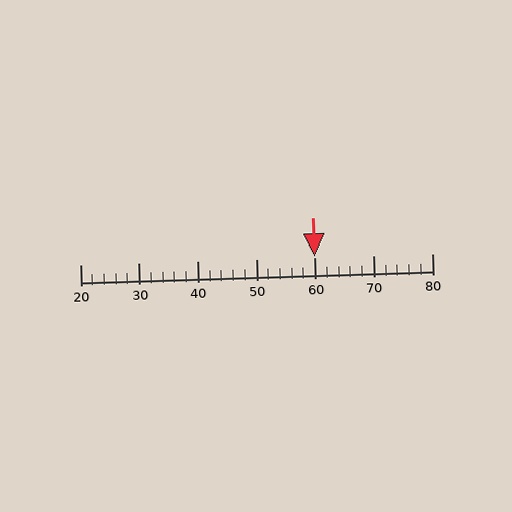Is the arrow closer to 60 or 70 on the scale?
The arrow is closer to 60.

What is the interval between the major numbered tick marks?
The major tick marks are spaced 10 units apart.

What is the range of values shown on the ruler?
The ruler shows values from 20 to 80.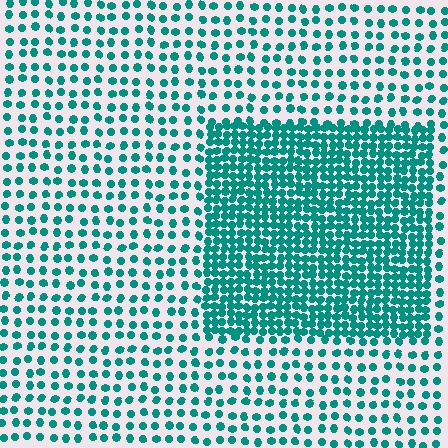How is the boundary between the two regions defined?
The boundary is defined by a change in element density (approximately 2.5x ratio). All elements are the same color, size, and shape.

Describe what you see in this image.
The image contains small teal elements arranged at two different densities. A rectangle-shaped region is visible where the elements are more densely packed than the surrounding area.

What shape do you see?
I see a rectangle.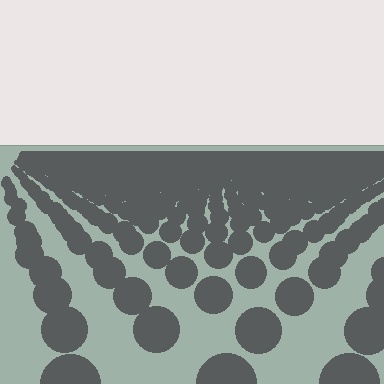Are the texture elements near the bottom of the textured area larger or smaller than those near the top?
Larger. Near the bottom, elements are closer to the viewer and appear at a bigger on-screen size.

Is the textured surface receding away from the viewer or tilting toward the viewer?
The surface is receding away from the viewer. Texture elements get smaller and denser toward the top.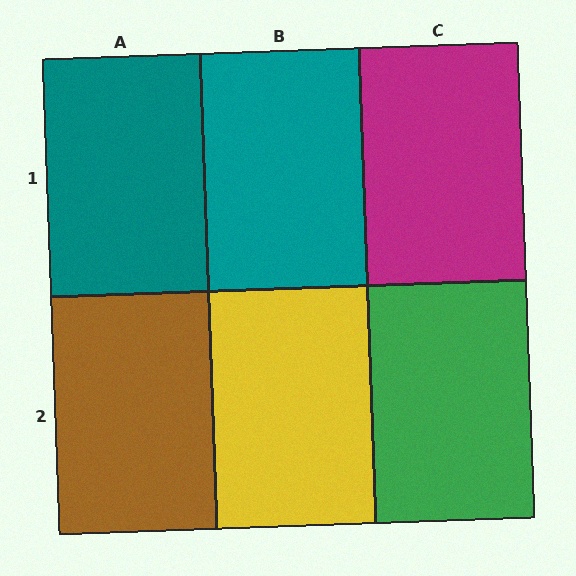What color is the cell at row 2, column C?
Green.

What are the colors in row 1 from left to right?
Teal, teal, magenta.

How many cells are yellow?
1 cell is yellow.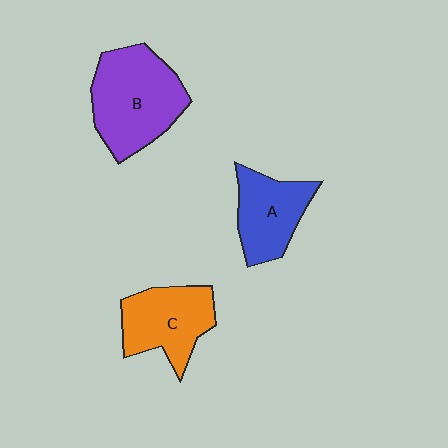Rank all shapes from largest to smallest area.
From largest to smallest: B (purple), C (orange), A (blue).